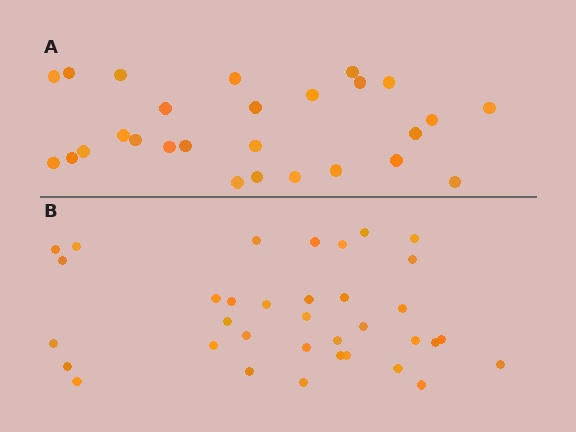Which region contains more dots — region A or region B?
Region B (the bottom region) has more dots.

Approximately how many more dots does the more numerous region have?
Region B has roughly 8 or so more dots than region A.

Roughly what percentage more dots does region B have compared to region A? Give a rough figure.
About 30% more.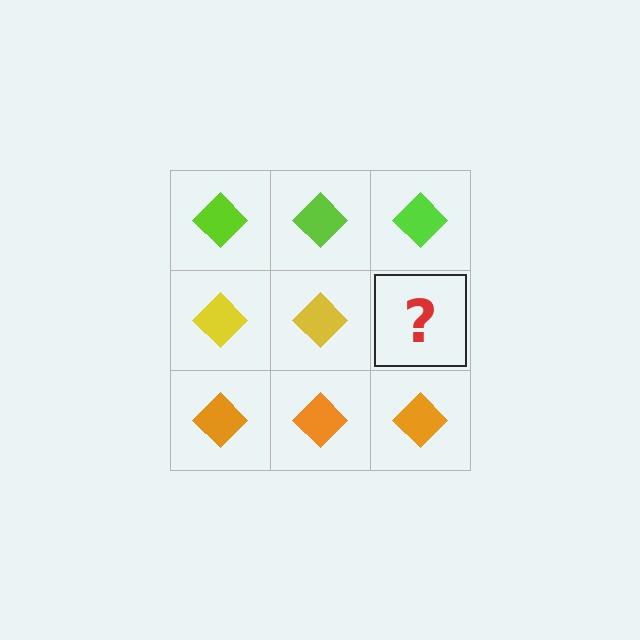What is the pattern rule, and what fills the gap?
The rule is that each row has a consistent color. The gap should be filled with a yellow diamond.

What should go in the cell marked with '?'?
The missing cell should contain a yellow diamond.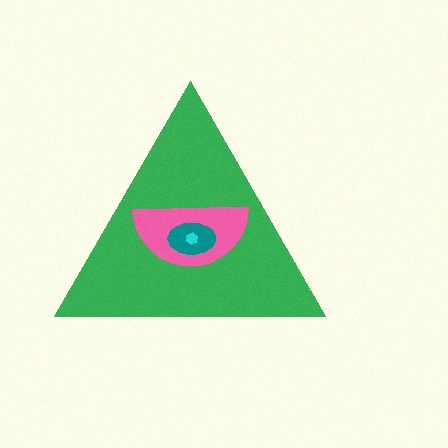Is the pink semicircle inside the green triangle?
Yes.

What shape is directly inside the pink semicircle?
The teal ellipse.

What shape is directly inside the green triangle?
The pink semicircle.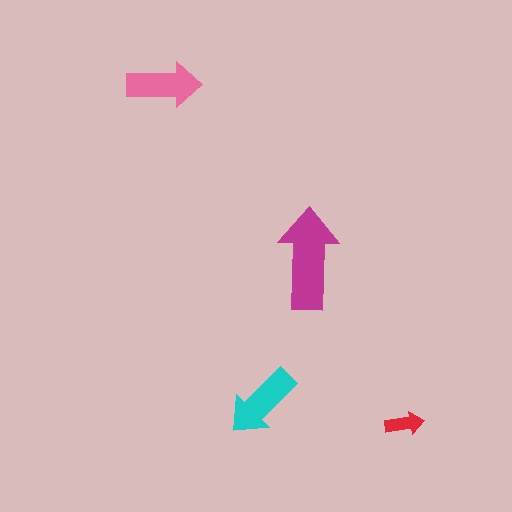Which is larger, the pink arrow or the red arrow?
The pink one.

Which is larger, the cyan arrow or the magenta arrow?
The magenta one.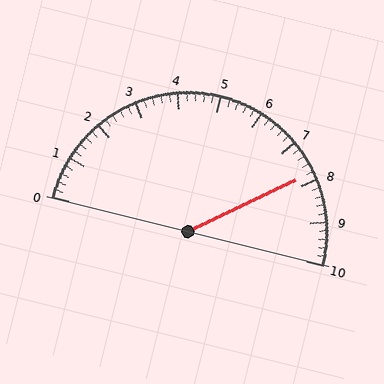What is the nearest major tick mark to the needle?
The nearest major tick mark is 8.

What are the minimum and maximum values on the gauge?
The gauge ranges from 0 to 10.